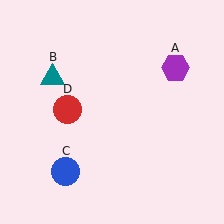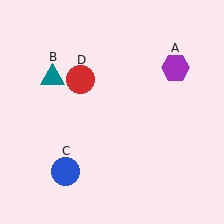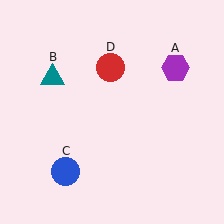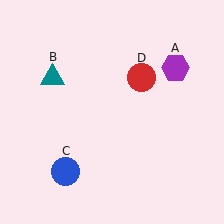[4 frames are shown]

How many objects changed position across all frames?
1 object changed position: red circle (object D).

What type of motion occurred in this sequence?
The red circle (object D) rotated clockwise around the center of the scene.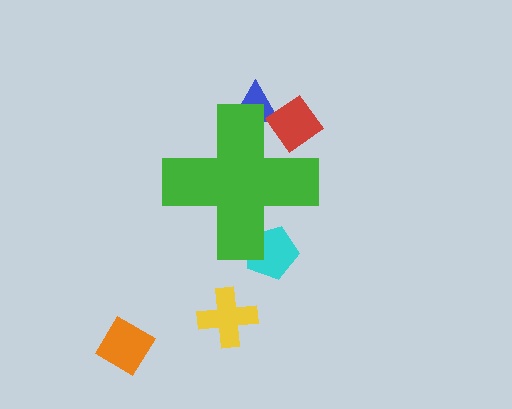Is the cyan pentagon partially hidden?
Yes, the cyan pentagon is partially hidden behind the green cross.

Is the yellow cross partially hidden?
No, the yellow cross is fully visible.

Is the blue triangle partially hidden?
Yes, the blue triangle is partially hidden behind the green cross.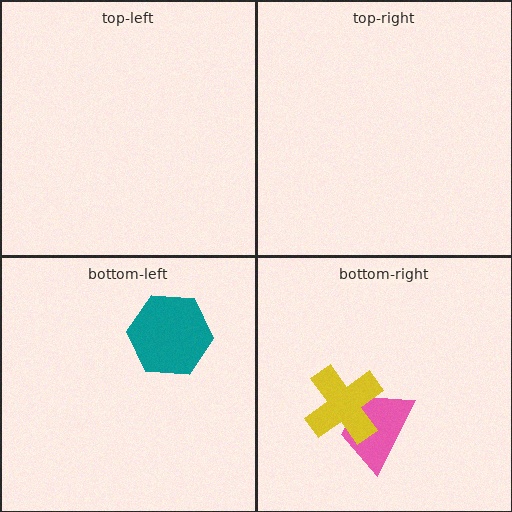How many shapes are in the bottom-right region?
2.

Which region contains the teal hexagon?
The bottom-left region.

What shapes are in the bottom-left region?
The teal hexagon.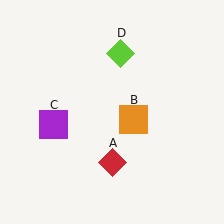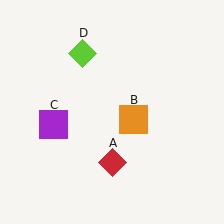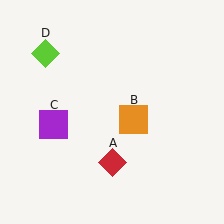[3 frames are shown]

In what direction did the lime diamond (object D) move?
The lime diamond (object D) moved left.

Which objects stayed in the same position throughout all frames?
Red diamond (object A) and orange square (object B) and purple square (object C) remained stationary.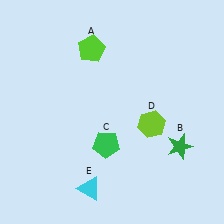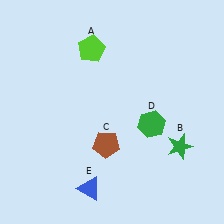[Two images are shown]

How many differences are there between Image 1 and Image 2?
There are 3 differences between the two images.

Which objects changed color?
C changed from green to brown. D changed from lime to green. E changed from cyan to blue.